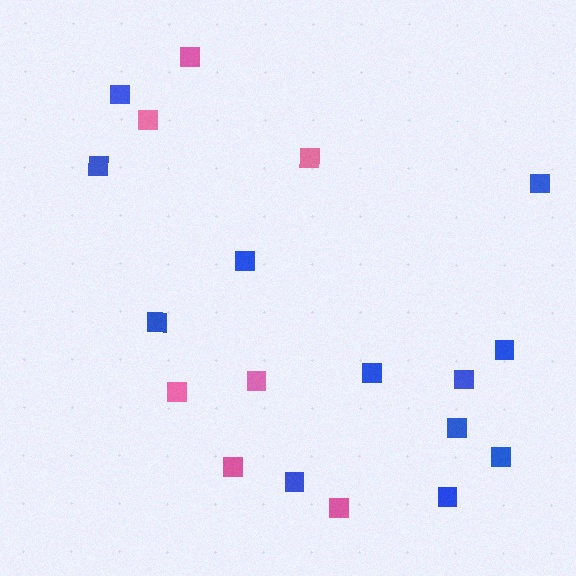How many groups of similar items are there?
There are 2 groups: one group of pink squares (7) and one group of blue squares (12).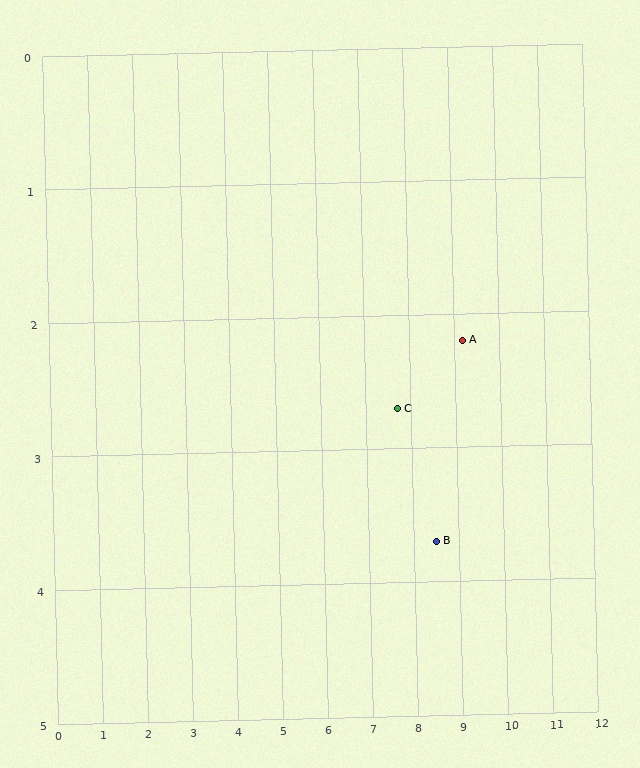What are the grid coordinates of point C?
Point C is at approximately (7.7, 2.7).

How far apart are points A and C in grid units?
Points A and C are about 1.6 grid units apart.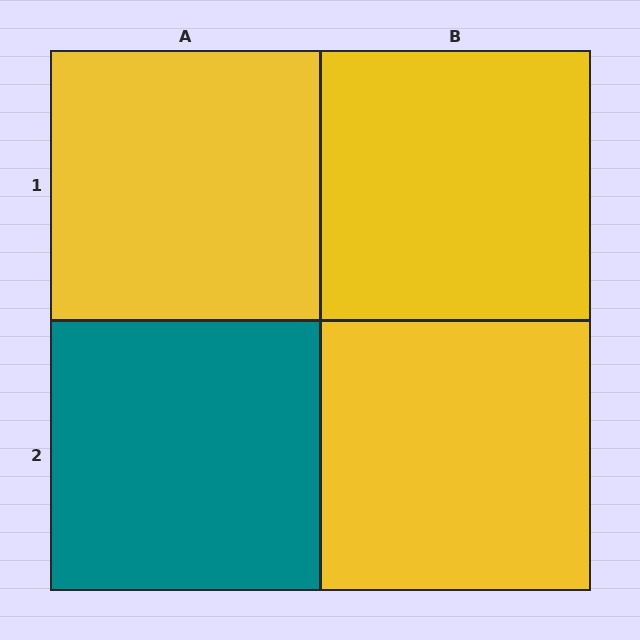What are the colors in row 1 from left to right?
Yellow, yellow.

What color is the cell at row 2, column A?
Teal.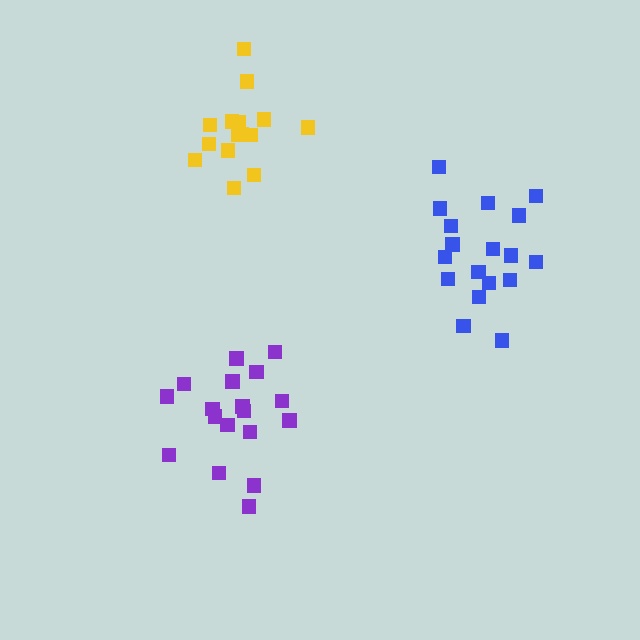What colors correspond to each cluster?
The clusters are colored: blue, yellow, purple.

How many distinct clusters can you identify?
There are 3 distinct clusters.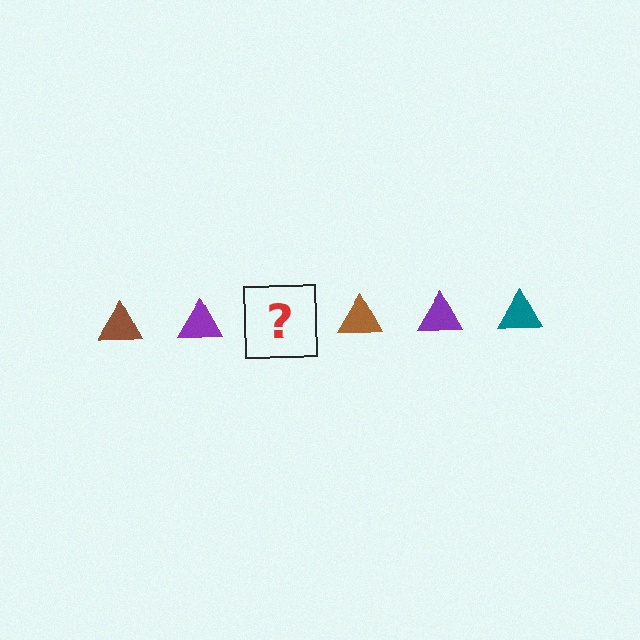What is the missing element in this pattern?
The missing element is a teal triangle.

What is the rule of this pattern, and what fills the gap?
The rule is that the pattern cycles through brown, purple, teal triangles. The gap should be filled with a teal triangle.